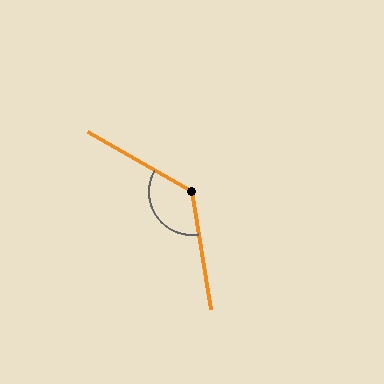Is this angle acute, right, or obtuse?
It is obtuse.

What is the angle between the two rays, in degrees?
Approximately 129 degrees.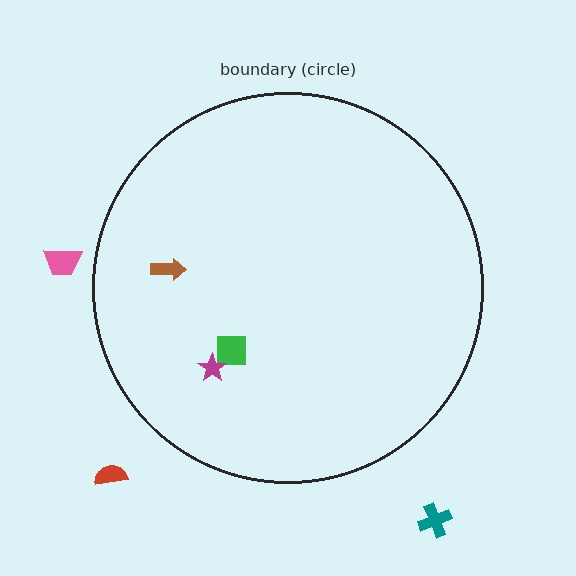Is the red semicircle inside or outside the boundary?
Outside.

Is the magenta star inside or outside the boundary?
Inside.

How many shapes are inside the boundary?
3 inside, 3 outside.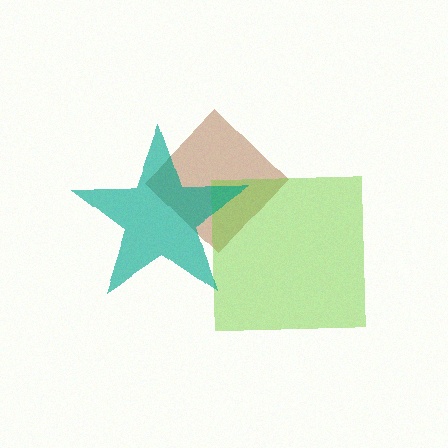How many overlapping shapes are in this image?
There are 3 overlapping shapes in the image.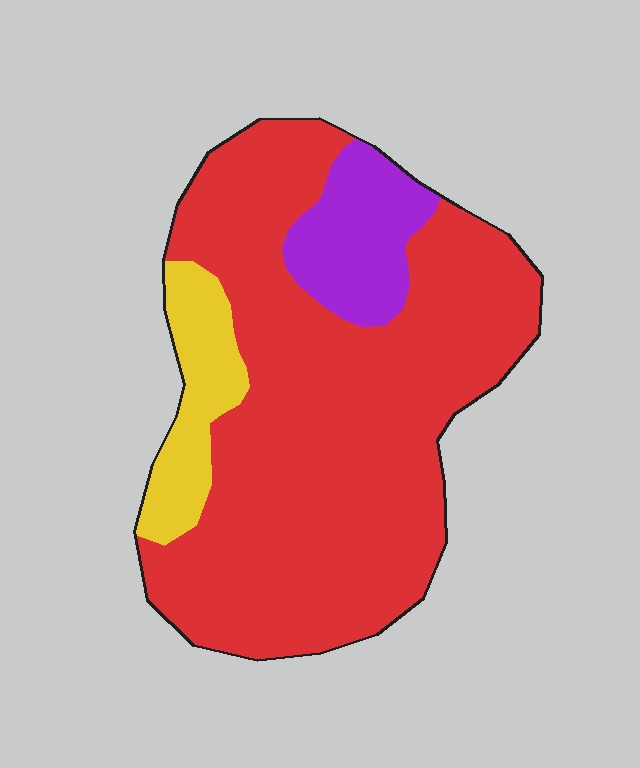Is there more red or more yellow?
Red.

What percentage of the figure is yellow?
Yellow covers about 10% of the figure.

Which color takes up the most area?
Red, at roughly 80%.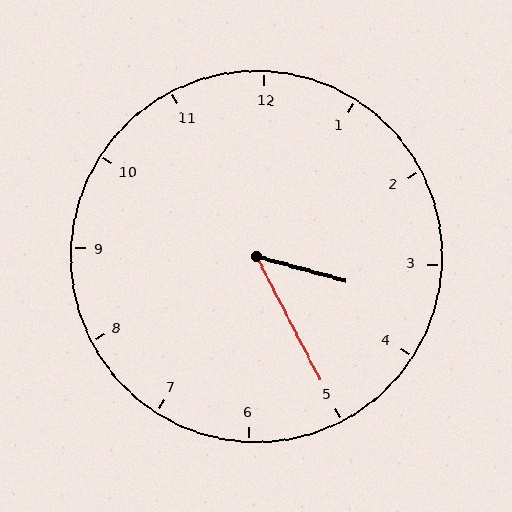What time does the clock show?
3:25.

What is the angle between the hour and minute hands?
Approximately 48 degrees.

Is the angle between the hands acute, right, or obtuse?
It is acute.